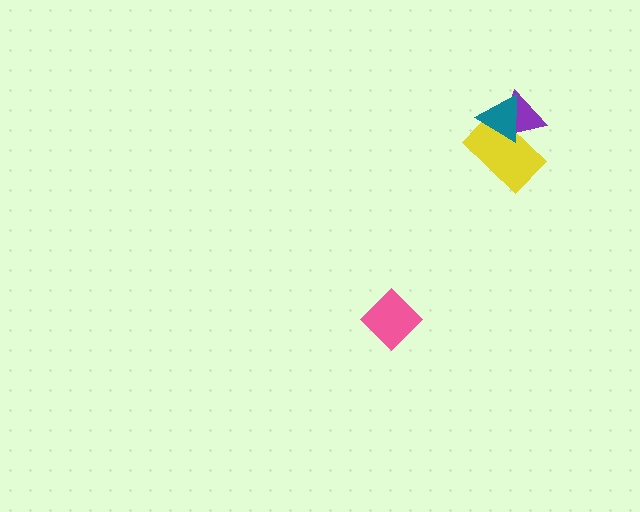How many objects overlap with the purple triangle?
2 objects overlap with the purple triangle.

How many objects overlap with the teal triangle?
2 objects overlap with the teal triangle.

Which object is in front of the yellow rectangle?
The teal triangle is in front of the yellow rectangle.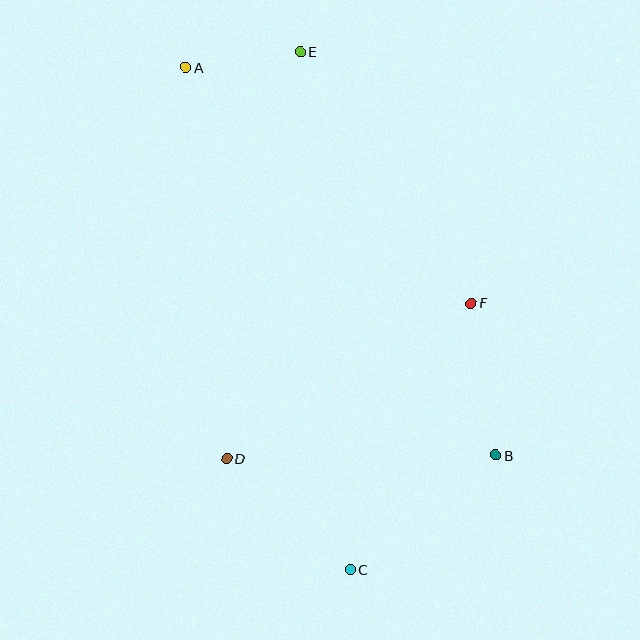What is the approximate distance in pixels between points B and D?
The distance between B and D is approximately 268 pixels.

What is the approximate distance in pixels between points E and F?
The distance between E and F is approximately 304 pixels.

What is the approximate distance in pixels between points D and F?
The distance between D and F is approximately 289 pixels.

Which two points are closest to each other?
Points A and E are closest to each other.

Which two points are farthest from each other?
Points A and C are farthest from each other.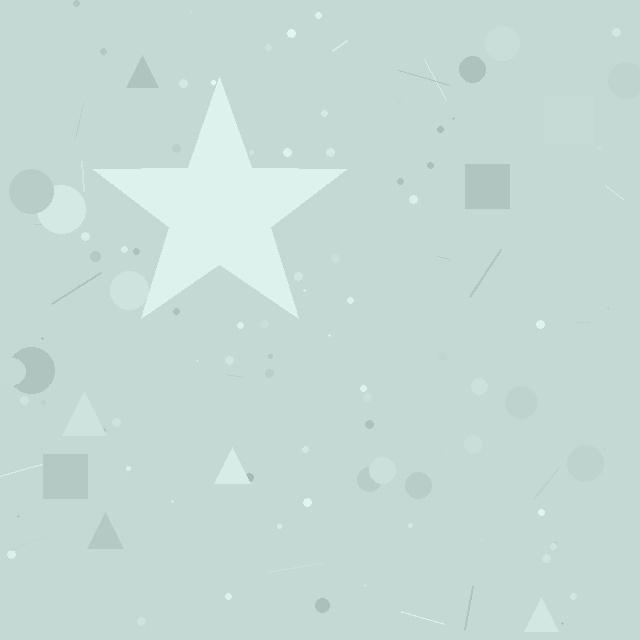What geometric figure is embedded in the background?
A star is embedded in the background.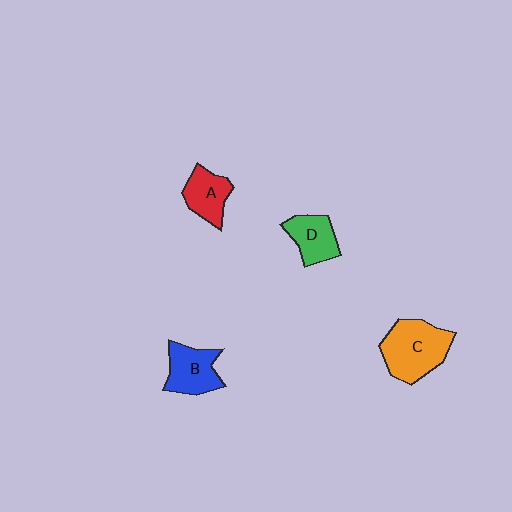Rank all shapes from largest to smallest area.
From largest to smallest: C (orange), B (blue), D (green), A (red).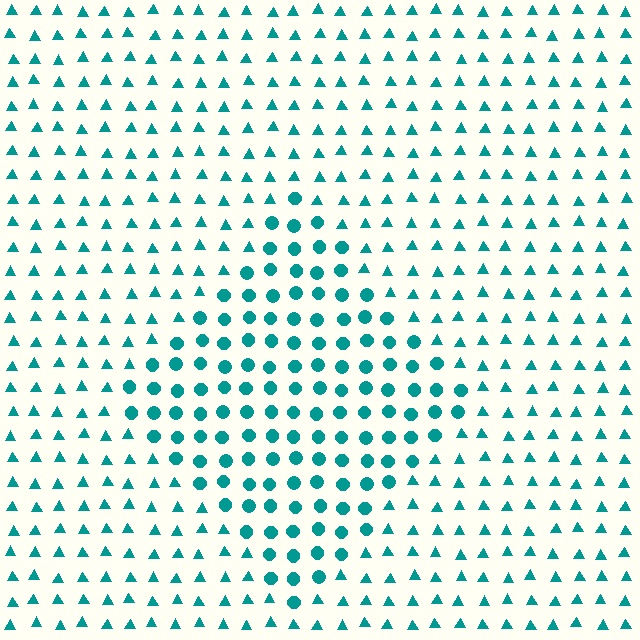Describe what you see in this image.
The image is filled with small teal elements arranged in a uniform grid. A diamond-shaped region contains circles, while the surrounding area contains triangles. The boundary is defined purely by the change in element shape.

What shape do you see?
I see a diamond.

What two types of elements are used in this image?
The image uses circles inside the diamond region and triangles outside it.